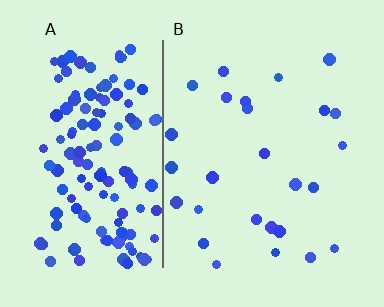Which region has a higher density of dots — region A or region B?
A (the left).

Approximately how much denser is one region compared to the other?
Approximately 5.3× — region A over region B.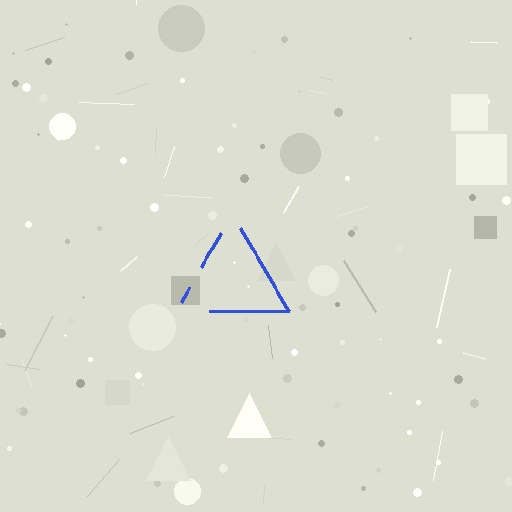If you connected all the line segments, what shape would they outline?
They would outline a triangle.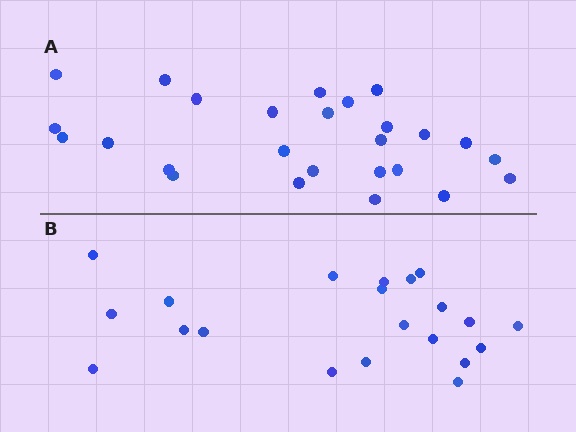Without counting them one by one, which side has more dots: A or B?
Region A (the top region) has more dots.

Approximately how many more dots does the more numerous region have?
Region A has about 5 more dots than region B.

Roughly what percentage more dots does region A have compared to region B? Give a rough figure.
About 25% more.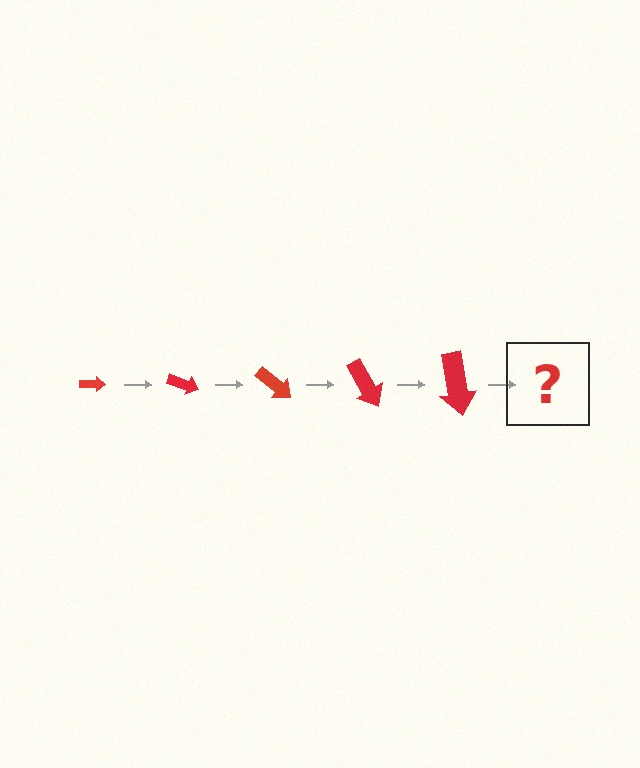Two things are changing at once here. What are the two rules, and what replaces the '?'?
The two rules are that the arrow grows larger each step and it rotates 20 degrees each step. The '?' should be an arrow, larger than the previous one and rotated 100 degrees from the start.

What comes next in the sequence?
The next element should be an arrow, larger than the previous one and rotated 100 degrees from the start.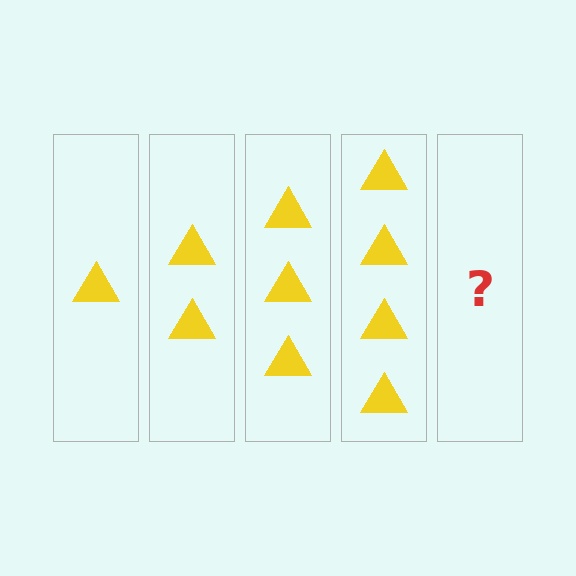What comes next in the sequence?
The next element should be 5 triangles.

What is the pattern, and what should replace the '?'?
The pattern is that each step adds one more triangle. The '?' should be 5 triangles.